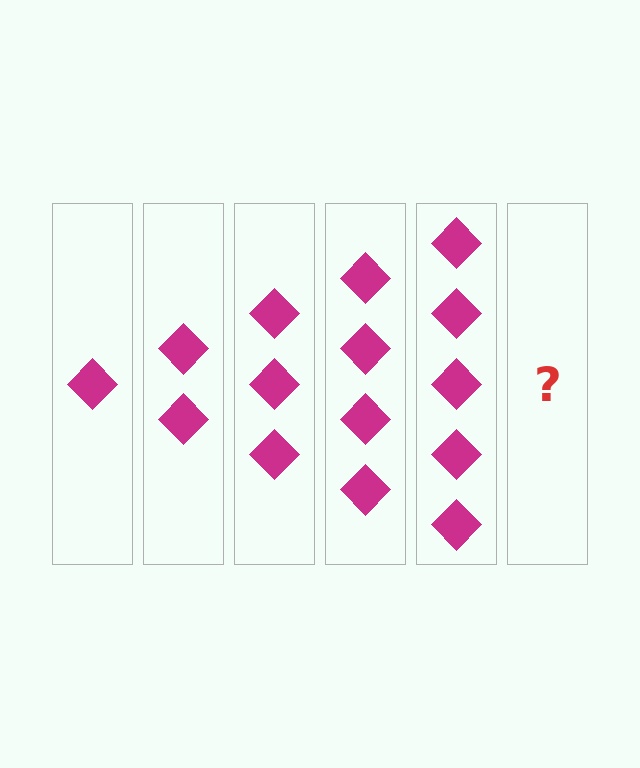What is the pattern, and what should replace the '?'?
The pattern is that each step adds one more diamond. The '?' should be 6 diamonds.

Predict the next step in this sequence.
The next step is 6 diamonds.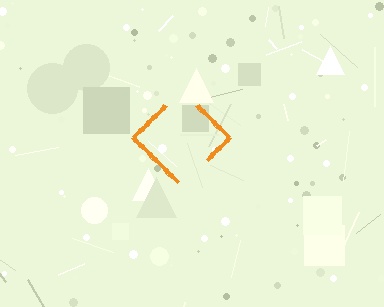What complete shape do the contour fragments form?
The contour fragments form a diamond.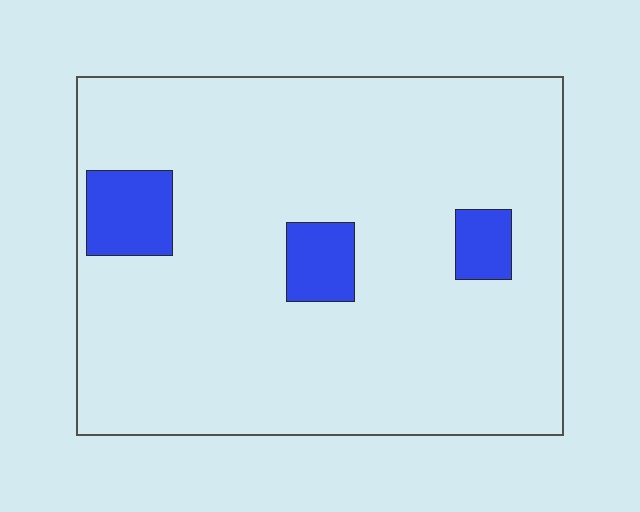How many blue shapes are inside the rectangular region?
3.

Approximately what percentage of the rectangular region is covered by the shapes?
Approximately 10%.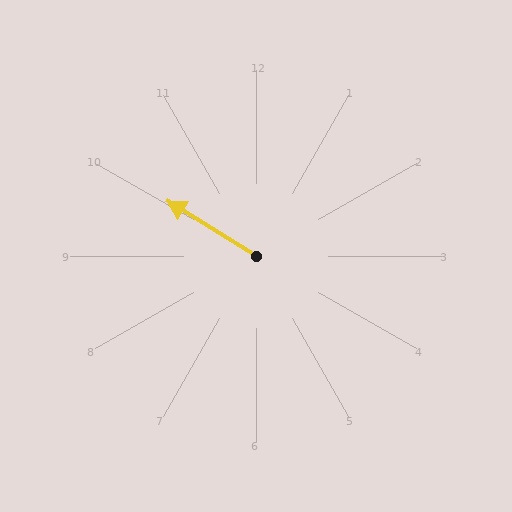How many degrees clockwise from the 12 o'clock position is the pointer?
Approximately 302 degrees.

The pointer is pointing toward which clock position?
Roughly 10 o'clock.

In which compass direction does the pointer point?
Northwest.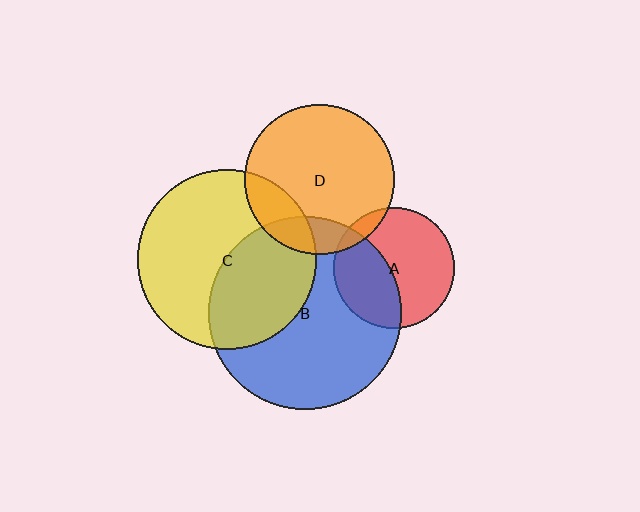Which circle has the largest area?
Circle B (blue).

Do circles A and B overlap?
Yes.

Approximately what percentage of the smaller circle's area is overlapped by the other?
Approximately 40%.